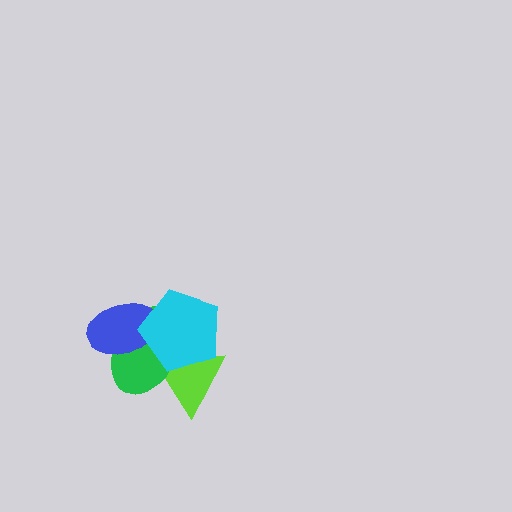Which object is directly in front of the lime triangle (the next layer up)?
The green ellipse is directly in front of the lime triangle.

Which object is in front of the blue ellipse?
The cyan pentagon is in front of the blue ellipse.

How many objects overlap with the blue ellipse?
2 objects overlap with the blue ellipse.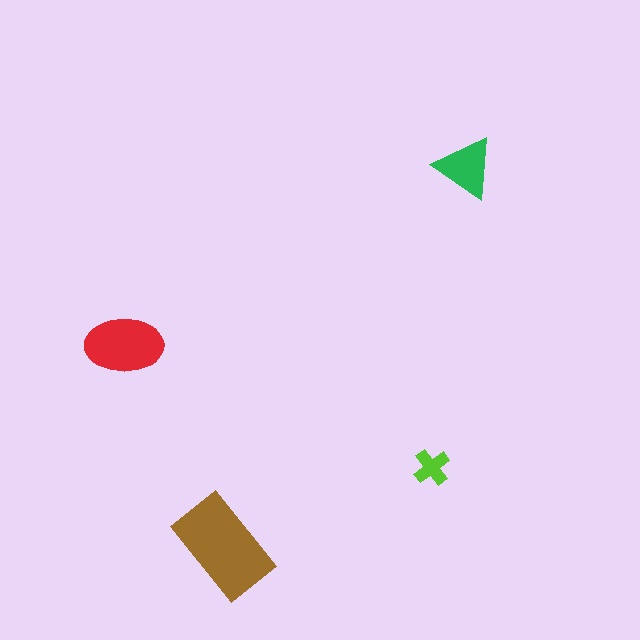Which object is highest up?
The green triangle is topmost.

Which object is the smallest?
The lime cross.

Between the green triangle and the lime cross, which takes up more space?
The green triangle.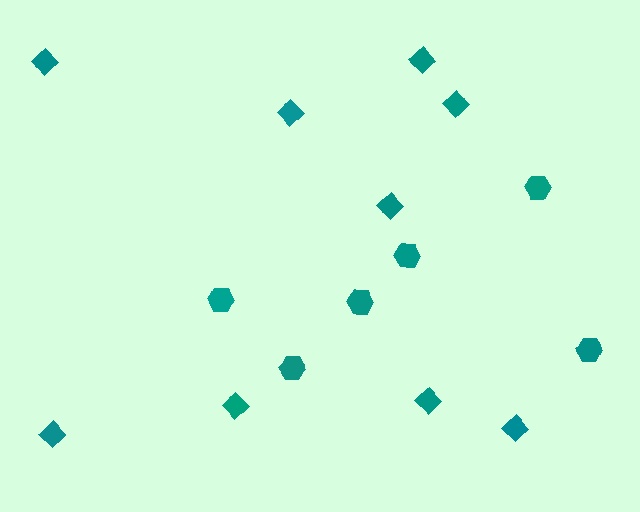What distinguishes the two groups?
There are 2 groups: one group of hexagons (6) and one group of diamonds (9).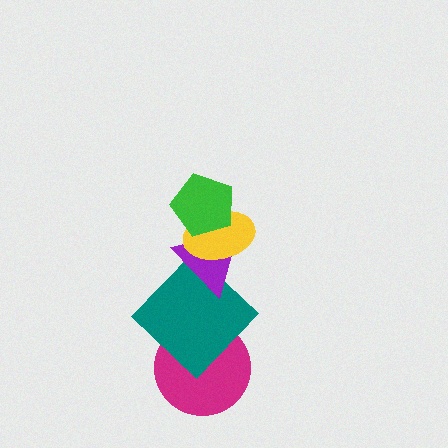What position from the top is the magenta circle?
The magenta circle is 5th from the top.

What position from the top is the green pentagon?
The green pentagon is 1st from the top.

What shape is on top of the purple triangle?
The yellow ellipse is on top of the purple triangle.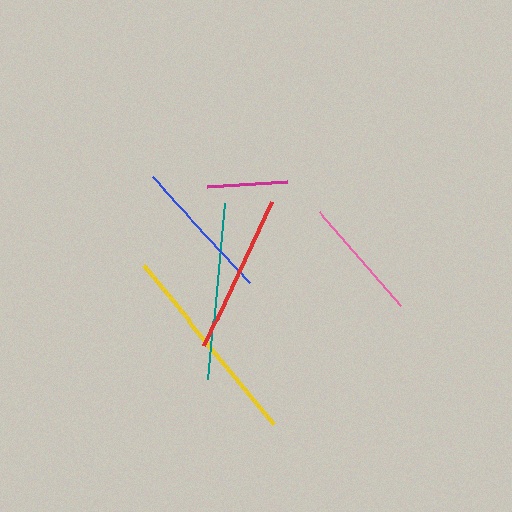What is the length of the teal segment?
The teal segment is approximately 177 pixels long.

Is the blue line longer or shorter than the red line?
The red line is longer than the blue line.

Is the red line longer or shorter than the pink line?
The red line is longer than the pink line.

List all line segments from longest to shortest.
From longest to shortest: yellow, teal, red, blue, pink, magenta.